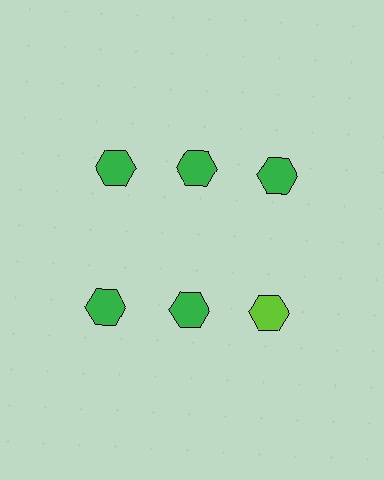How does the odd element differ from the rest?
It has a different color: lime instead of green.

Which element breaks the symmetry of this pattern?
The lime hexagon in the second row, center column breaks the symmetry. All other shapes are green hexagons.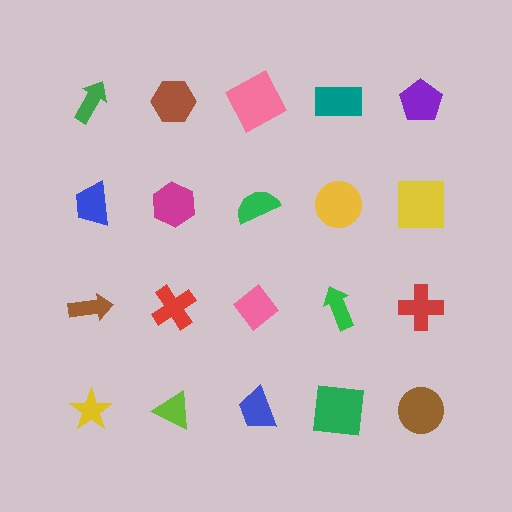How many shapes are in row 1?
5 shapes.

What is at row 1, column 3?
A pink square.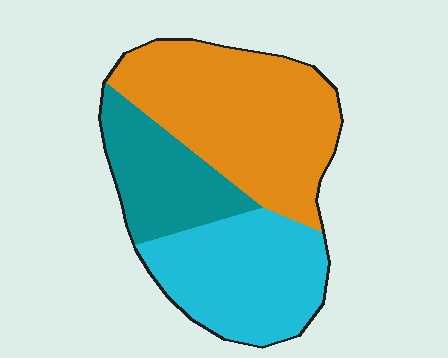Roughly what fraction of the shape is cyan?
Cyan covers roughly 35% of the shape.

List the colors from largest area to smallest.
From largest to smallest: orange, cyan, teal.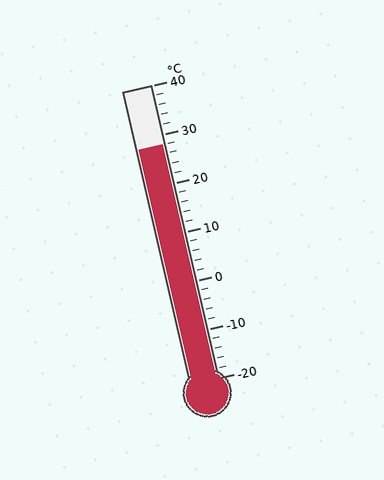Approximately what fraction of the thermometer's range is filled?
The thermometer is filled to approximately 80% of its range.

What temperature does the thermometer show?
The thermometer shows approximately 28°C.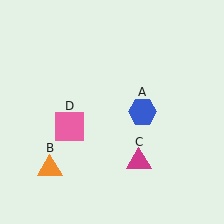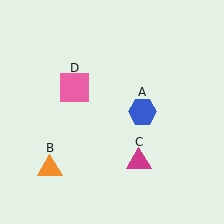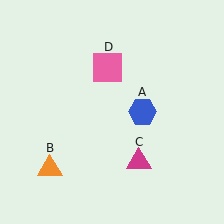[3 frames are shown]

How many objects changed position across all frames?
1 object changed position: pink square (object D).